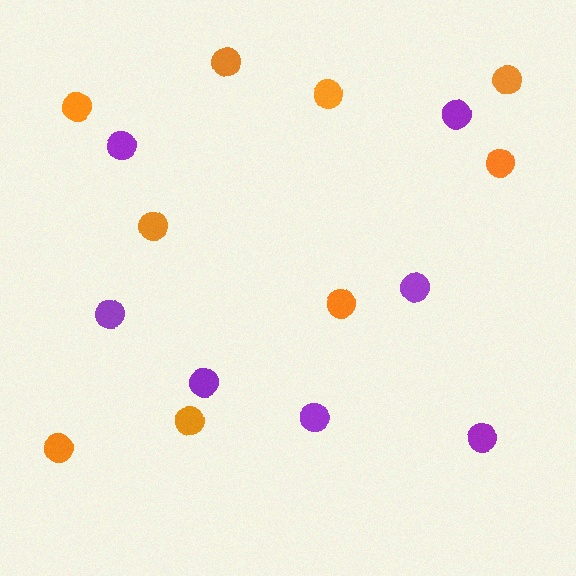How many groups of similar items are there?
There are 2 groups: one group of orange circles (9) and one group of purple circles (7).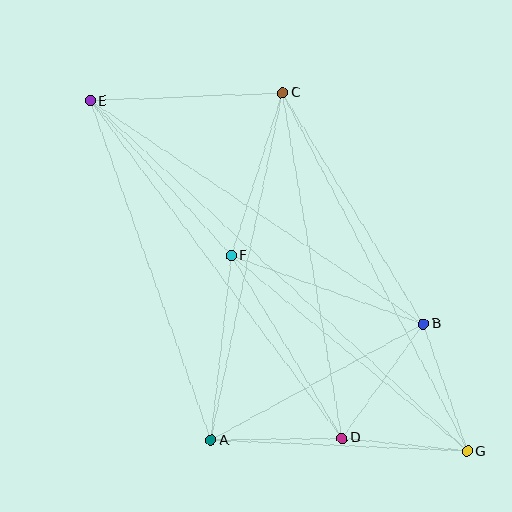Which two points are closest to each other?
Points D and G are closest to each other.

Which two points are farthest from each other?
Points E and G are farthest from each other.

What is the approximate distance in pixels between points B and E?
The distance between B and E is approximately 401 pixels.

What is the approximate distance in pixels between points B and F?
The distance between B and F is approximately 204 pixels.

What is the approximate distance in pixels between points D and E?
The distance between D and E is approximately 421 pixels.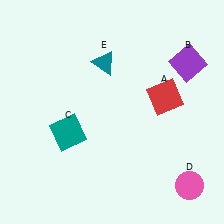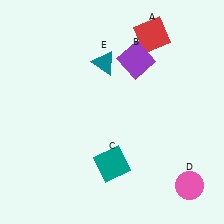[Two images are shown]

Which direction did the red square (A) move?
The red square (A) moved up.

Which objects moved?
The objects that moved are: the red square (A), the purple square (B), the teal square (C).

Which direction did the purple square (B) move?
The purple square (B) moved left.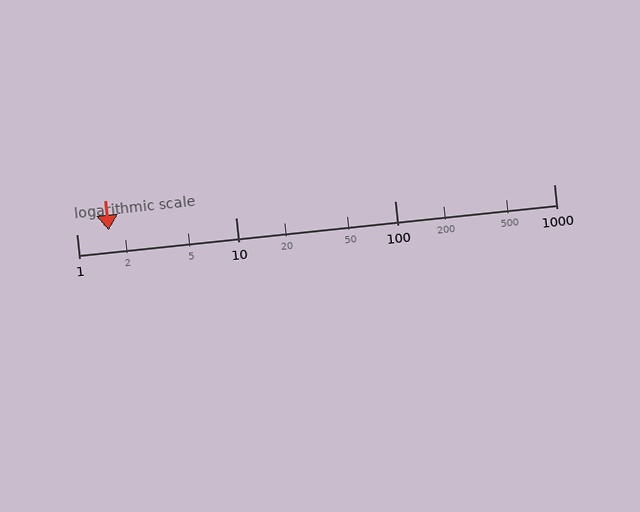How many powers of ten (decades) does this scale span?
The scale spans 3 decades, from 1 to 1000.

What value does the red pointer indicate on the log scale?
The pointer indicates approximately 1.6.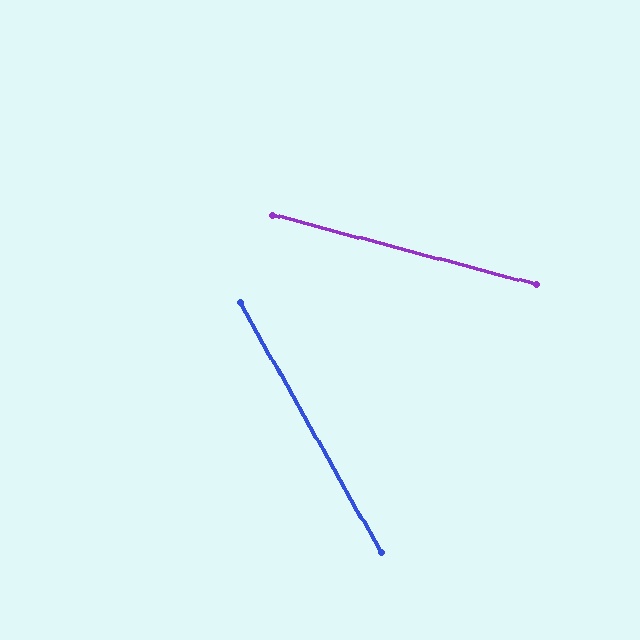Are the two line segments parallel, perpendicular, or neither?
Neither parallel nor perpendicular — they differ by about 46°.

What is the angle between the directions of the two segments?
Approximately 46 degrees.